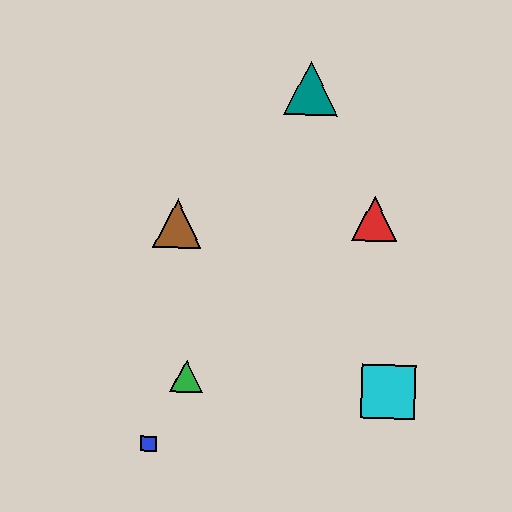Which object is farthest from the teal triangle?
The blue square is farthest from the teal triangle.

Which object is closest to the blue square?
The green triangle is closest to the blue square.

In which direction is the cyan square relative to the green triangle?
The cyan square is to the right of the green triangle.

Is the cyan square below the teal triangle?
Yes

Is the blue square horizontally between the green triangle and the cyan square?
No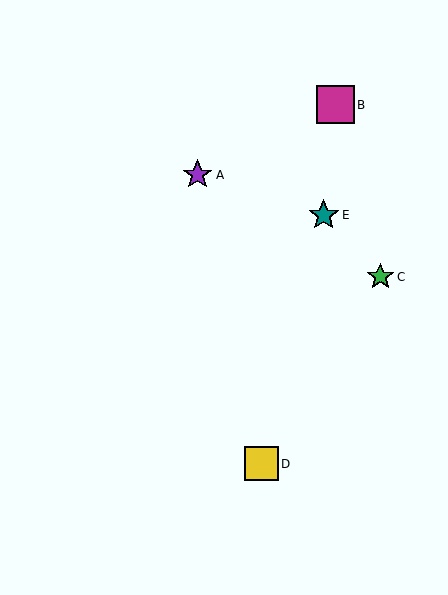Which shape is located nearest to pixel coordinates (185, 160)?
The purple star (labeled A) at (198, 175) is nearest to that location.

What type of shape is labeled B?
Shape B is a magenta square.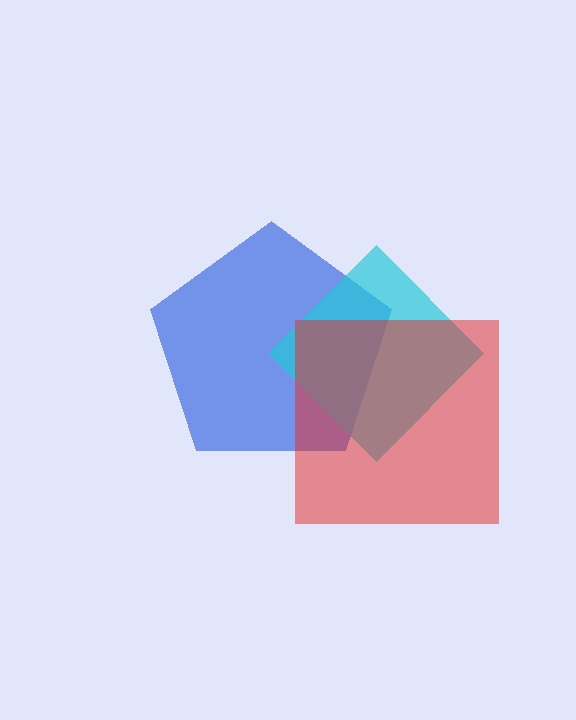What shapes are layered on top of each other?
The layered shapes are: a blue pentagon, a cyan diamond, a red square.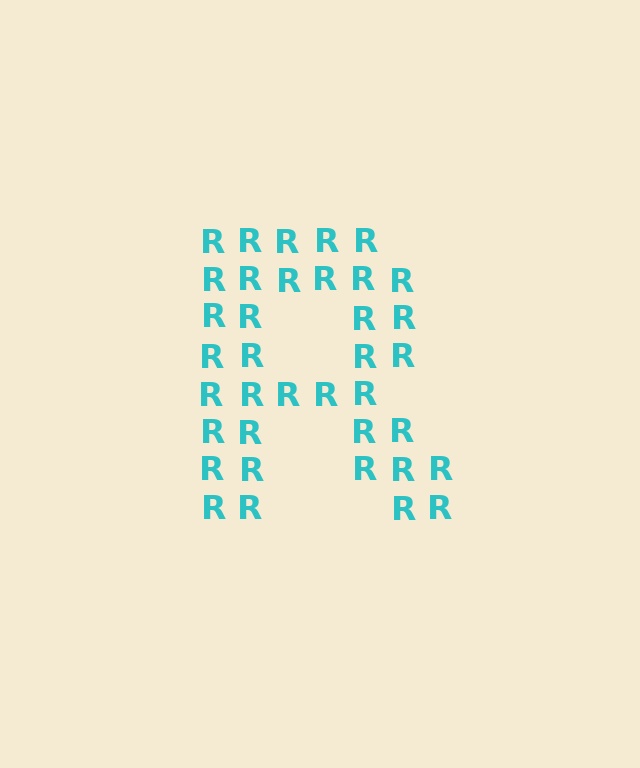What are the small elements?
The small elements are letter R's.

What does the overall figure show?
The overall figure shows the letter R.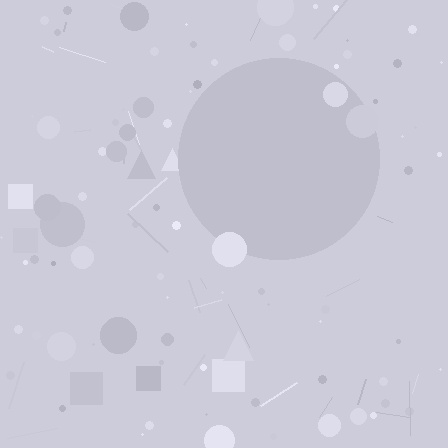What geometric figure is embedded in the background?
A circle is embedded in the background.